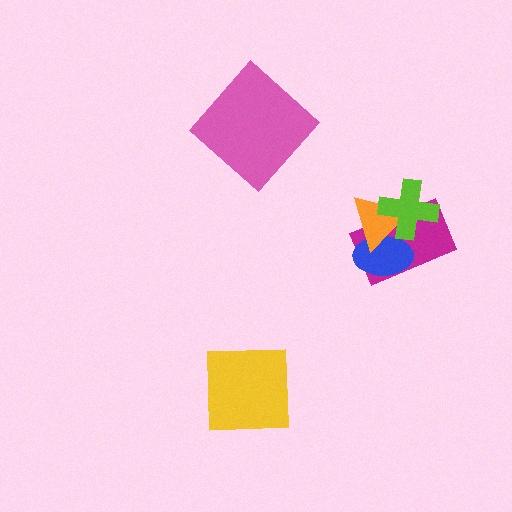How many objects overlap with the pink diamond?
0 objects overlap with the pink diamond.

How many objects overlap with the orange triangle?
3 objects overlap with the orange triangle.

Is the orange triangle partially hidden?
Yes, it is partially covered by another shape.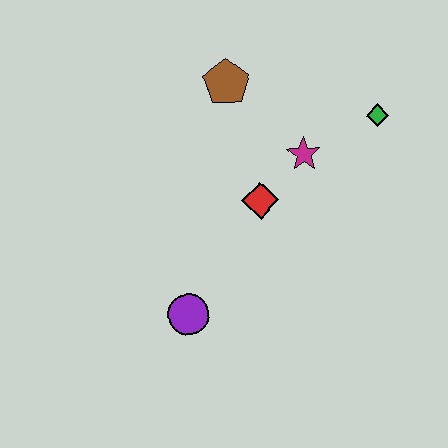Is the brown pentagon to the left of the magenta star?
Yes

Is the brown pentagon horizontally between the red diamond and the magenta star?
No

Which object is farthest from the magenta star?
The purple circle is farthest from the magenta star.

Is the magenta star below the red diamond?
No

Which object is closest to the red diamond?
The magenta star is closest to the red diamond.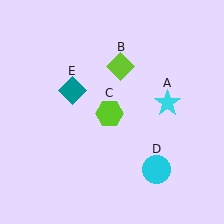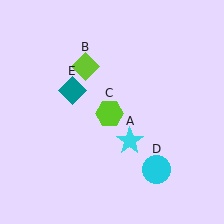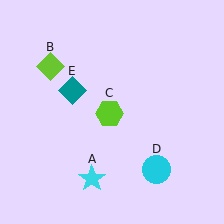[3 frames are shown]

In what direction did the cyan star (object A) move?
The cyan star (object A) moved down and to the left.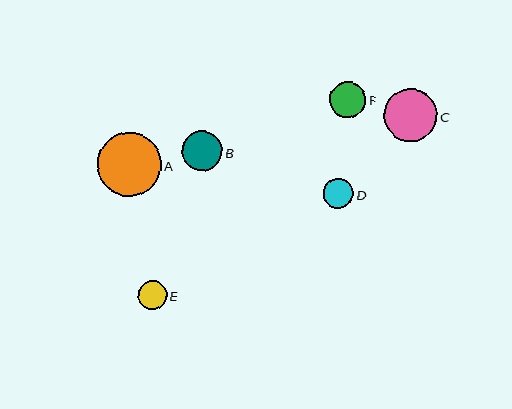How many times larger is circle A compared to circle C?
Circle A is approximately 1.2 times the size of circle C.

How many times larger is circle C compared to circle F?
Circle C is approximately 1.5 times the size of circle F.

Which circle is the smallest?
Circle E is the smallest with a size of approximately 29 pixels.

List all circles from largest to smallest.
From largest to smallest: A, C, B, F, D, E.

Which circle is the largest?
Circle A is the largest with a size of approximately 63 pixels.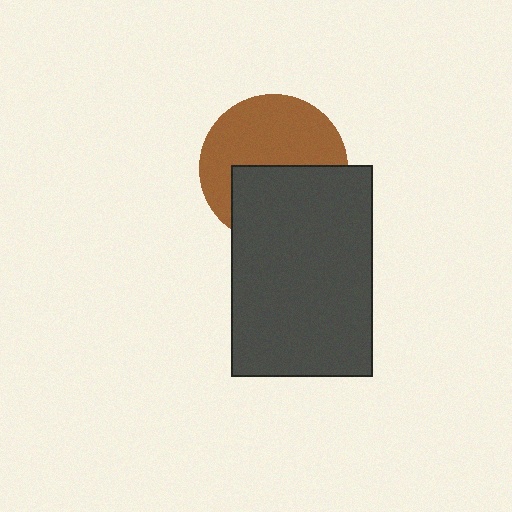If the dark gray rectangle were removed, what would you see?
You would see the complete brown circle.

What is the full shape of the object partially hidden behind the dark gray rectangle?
The partially hidden object is a brown circle.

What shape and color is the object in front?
The object in front is a dark gray rectangle.